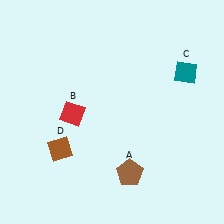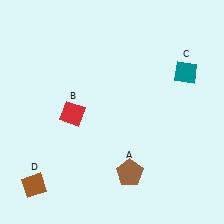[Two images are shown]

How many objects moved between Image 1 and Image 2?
1 object moved between the two images.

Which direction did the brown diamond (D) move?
The brown diamond (D) moved down.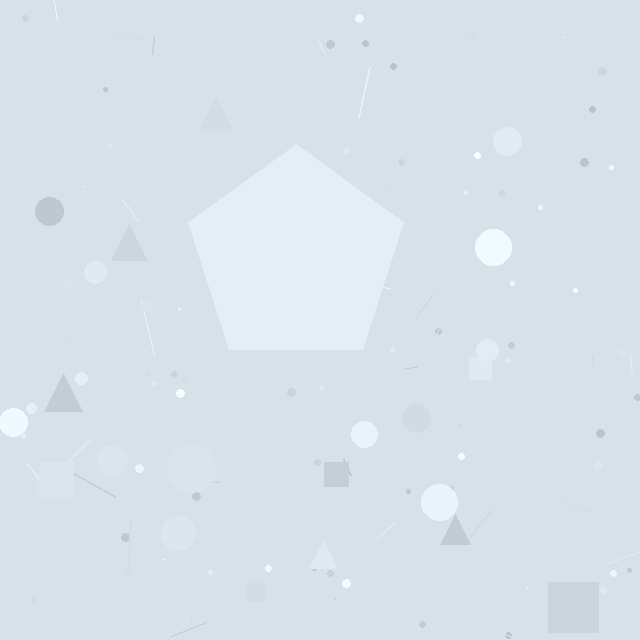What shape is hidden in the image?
A pentagon is hidden in the image.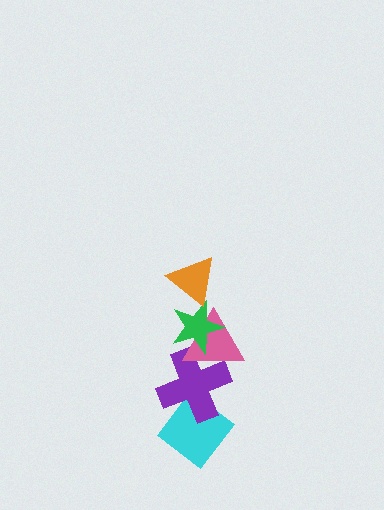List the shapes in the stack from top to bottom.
From top to bottom: the orange triangle, the green star, the pink triangle, the purple cross, the cyan diamond.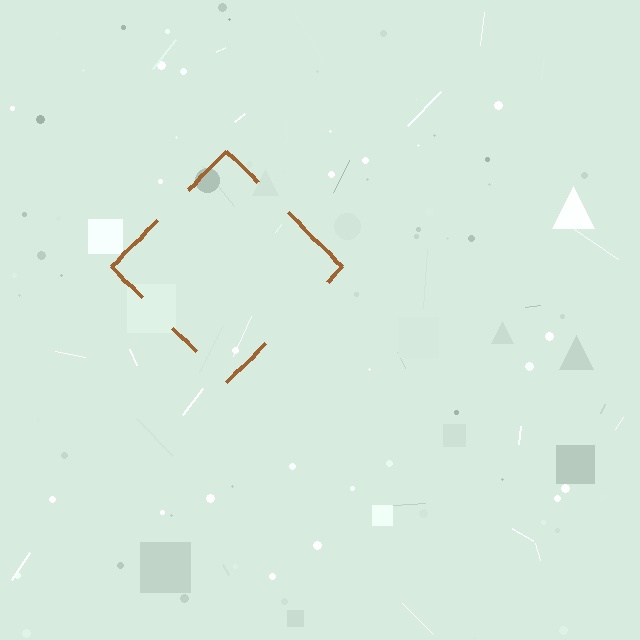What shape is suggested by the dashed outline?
The dashed outline suggests a diamond.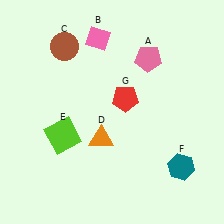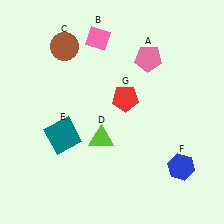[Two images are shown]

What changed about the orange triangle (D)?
In Image 1, D is orange. In Image 2, it changed to lime.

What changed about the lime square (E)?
In Image 1, E is lime. In Image 2, it changed to teal.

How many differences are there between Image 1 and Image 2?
There are 3 differences between the two images.